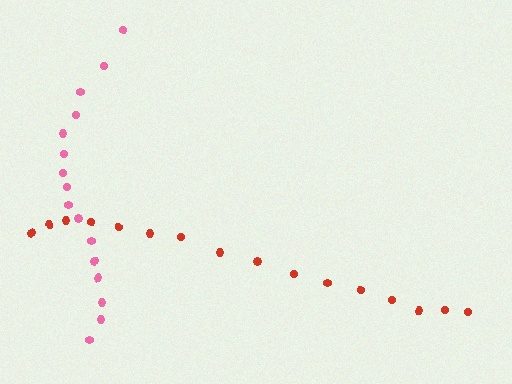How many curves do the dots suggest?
There are 2 distinct paths.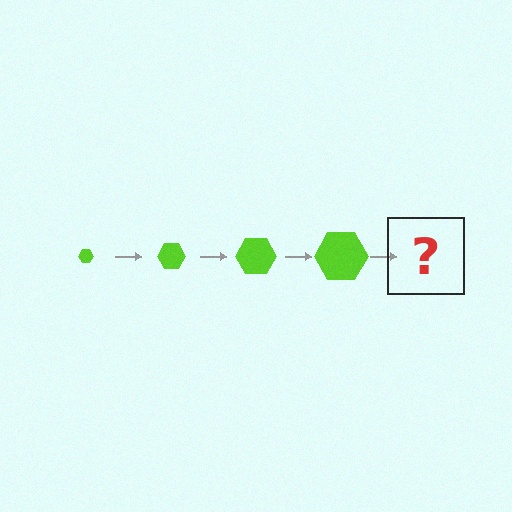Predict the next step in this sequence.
The next step is a lime hexagon, larger than the previous one.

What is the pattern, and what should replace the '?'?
The pattern is that the hexagon gets progressively larger each step. The '?' should be a lime hexagon, larger than the previous one.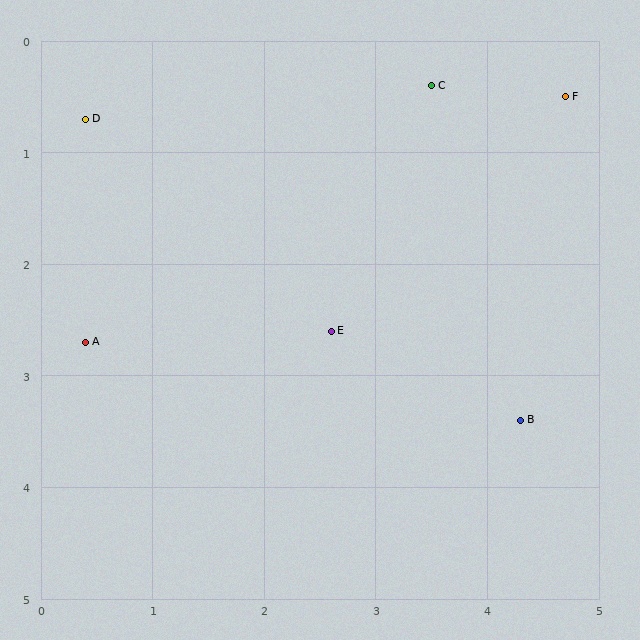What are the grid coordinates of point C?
Point C is at approximately (3.5, 0.4).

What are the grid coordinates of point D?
Point D is at approximately (0.4, 0.7).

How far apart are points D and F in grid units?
Points D and F are about 4.3 grid units apart.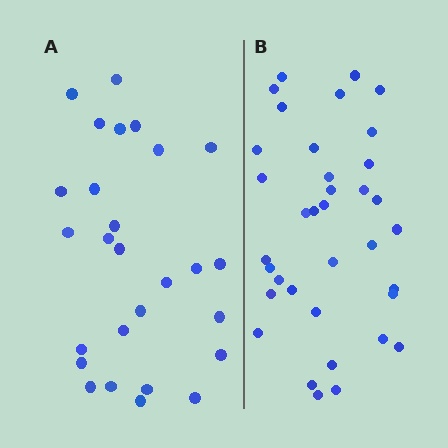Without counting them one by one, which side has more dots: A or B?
Region B (the right region) has more dots.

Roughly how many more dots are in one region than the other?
Region B has roughly 8 or so more dots than region A.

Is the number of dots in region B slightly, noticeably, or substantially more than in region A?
Region B has noticeably more, but not dramatically so. The ratio is roughly 1.3 to 1.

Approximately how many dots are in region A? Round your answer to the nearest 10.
About 30 dots. (The exact count is 27, which rounds to 30.)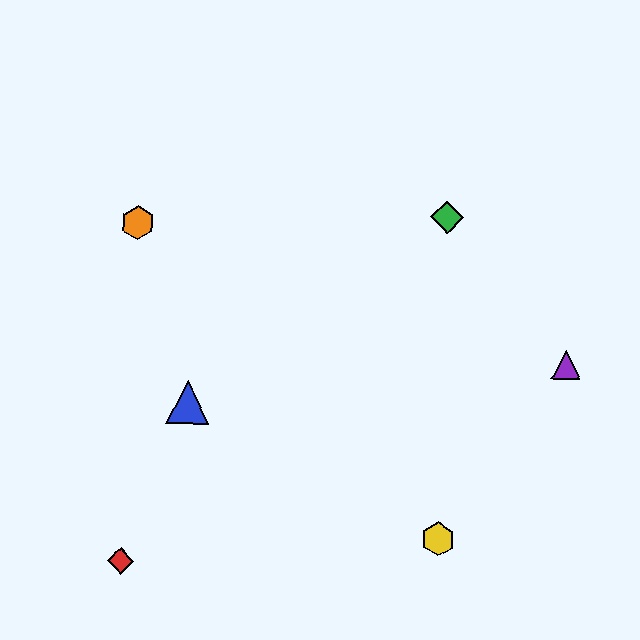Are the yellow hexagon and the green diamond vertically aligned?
Yes, both are at x≈438.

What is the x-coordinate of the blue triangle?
The blue triangle is at x≈188.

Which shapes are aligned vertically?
The green diamond, the yellow hexagon are aligned vertically.